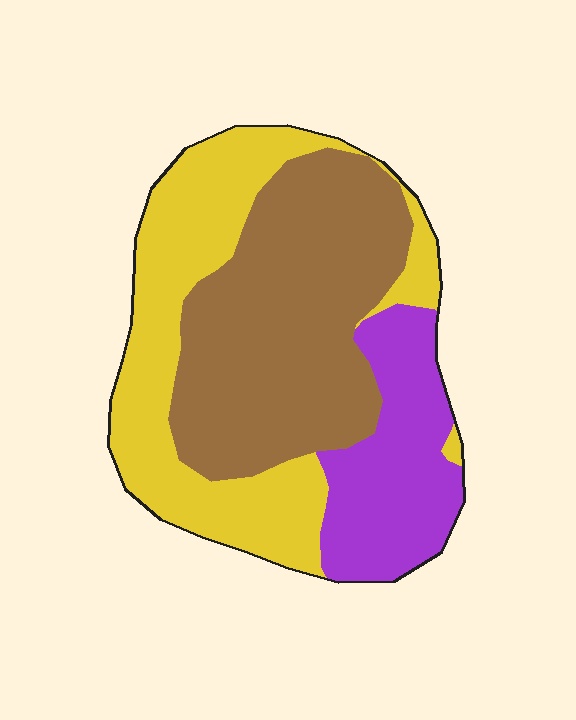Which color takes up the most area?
Brown, at roughly 45%.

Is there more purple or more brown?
Brown.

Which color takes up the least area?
Purple, at roughly 20%.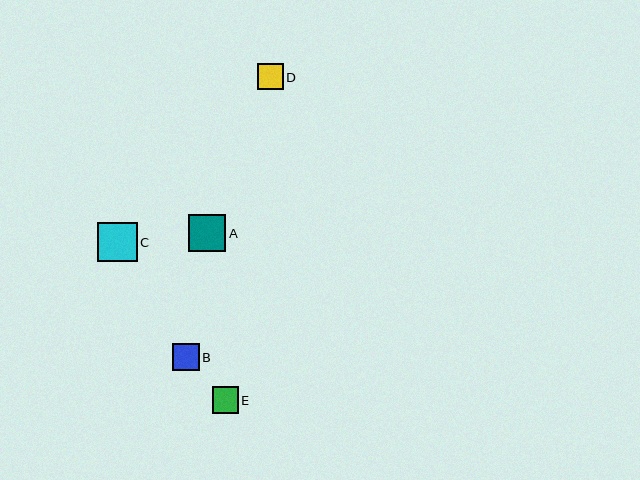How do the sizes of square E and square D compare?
Square E and square D are approximately the same size.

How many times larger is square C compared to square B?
Square C is approximately 1.5 times the size of square B.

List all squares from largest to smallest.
From largest to smallest: C, A, B, E, D.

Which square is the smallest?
Square D is the smallest with a size of approximately 26 pixels.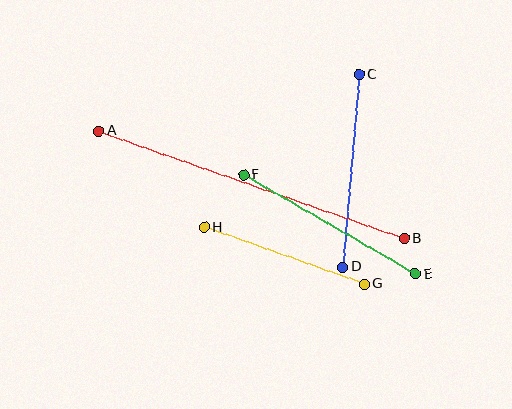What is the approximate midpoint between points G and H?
The midpoint is at approximately (284, 256) pixels.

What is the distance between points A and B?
The distance is approximately 324 pixels.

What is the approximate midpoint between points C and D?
The midpoint is at approximately (351, 171) pixels.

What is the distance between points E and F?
The distance is approximately 198 pixels.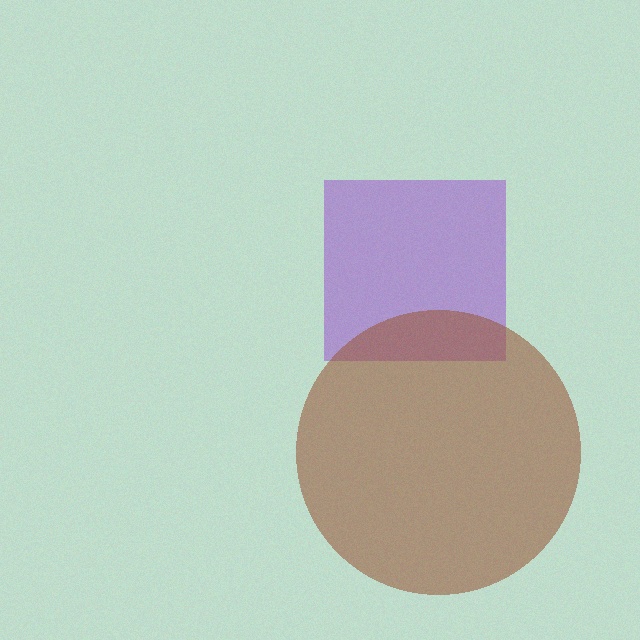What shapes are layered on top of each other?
The layered shapes are: a purple square, a brown circle.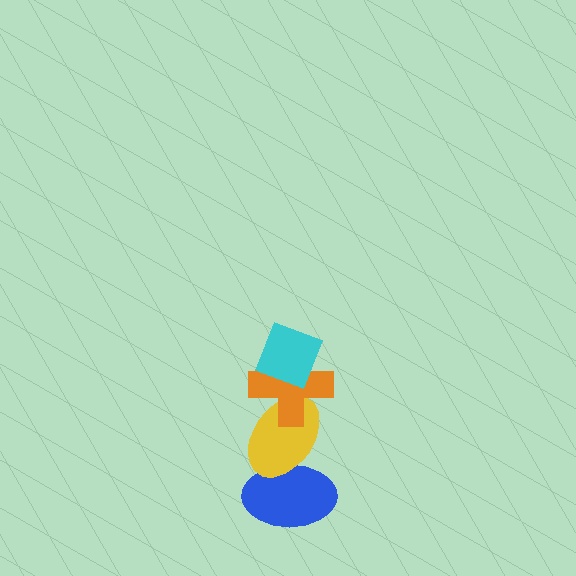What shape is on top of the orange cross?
The cyan diamond is on top of the orange cross.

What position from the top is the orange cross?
The orange cross is 2nd from the top.